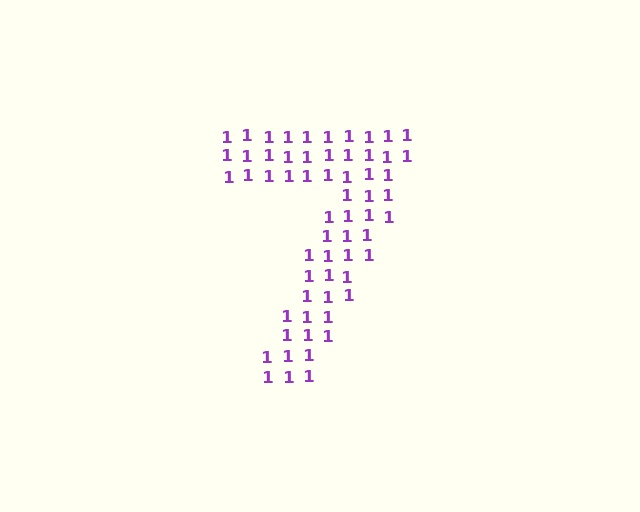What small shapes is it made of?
It is made of small digit 1's.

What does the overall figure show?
The overall figure shows the digit 7.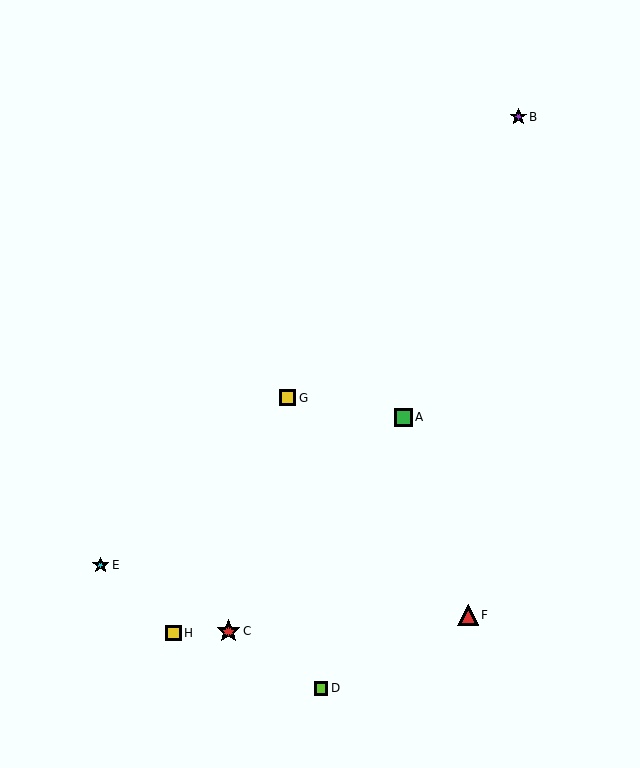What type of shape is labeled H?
Shape H is a yellow square.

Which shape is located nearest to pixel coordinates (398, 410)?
The green square (labeled A) at (404, 417) is nearest to that location.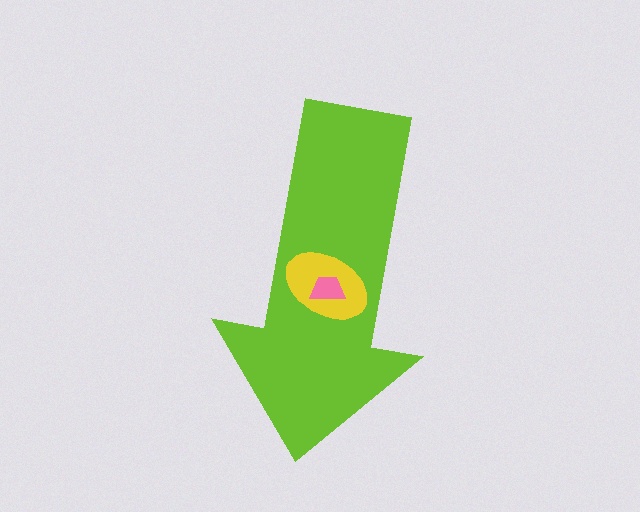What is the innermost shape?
The pink trapezoid.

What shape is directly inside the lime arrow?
The yellow ellipse.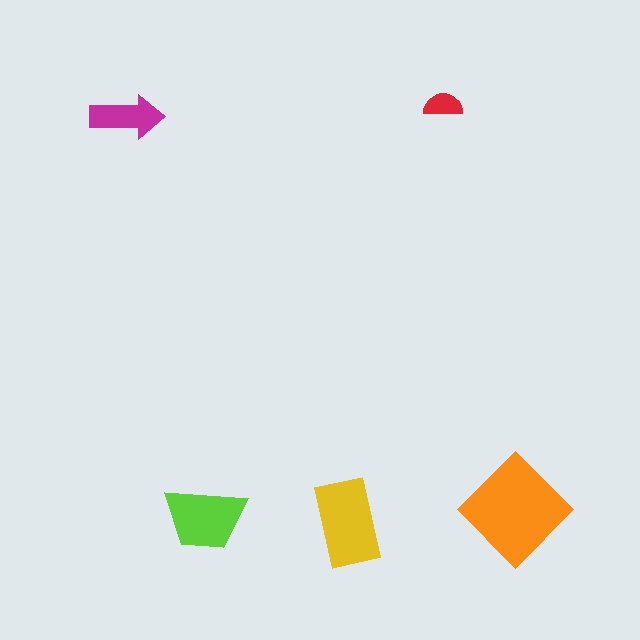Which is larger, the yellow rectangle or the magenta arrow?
The yellow rectangle.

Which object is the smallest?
The red semicircle.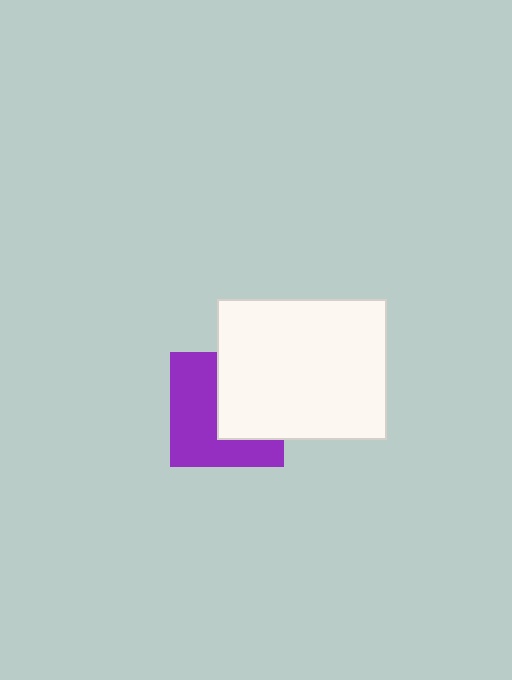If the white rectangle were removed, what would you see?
You would see the complete purple square.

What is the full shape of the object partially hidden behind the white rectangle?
The partially hidden object is a purple square.